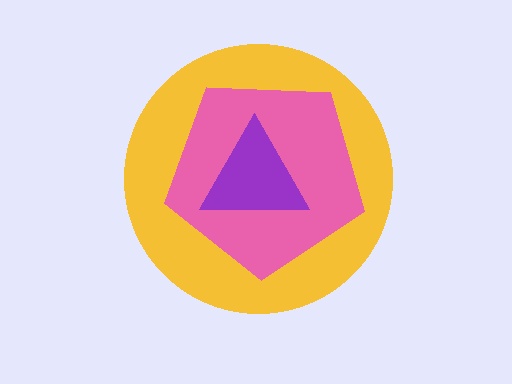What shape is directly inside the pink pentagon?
The purple triangle.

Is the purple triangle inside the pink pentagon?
Yes.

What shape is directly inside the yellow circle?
The pink pentagon.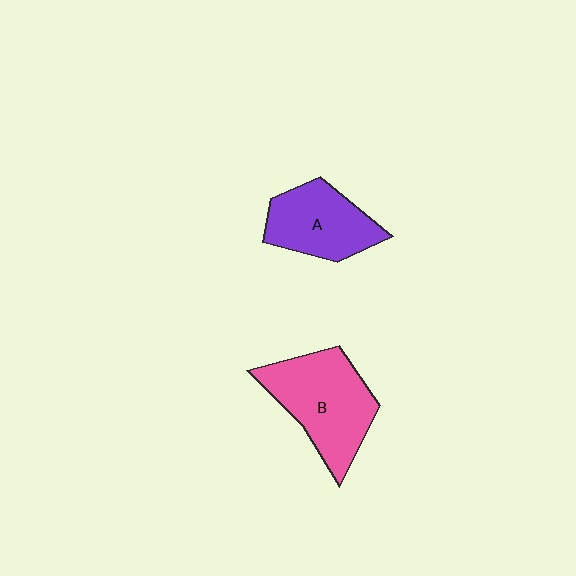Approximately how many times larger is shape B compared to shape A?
Approximately 1.3 times.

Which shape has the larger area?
Shape B (pink).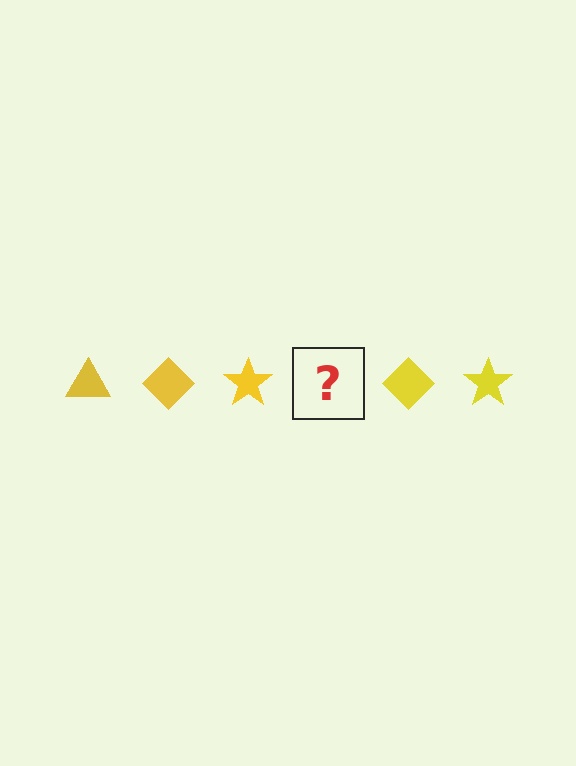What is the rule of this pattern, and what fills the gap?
The rule is that the pattern cycles through triangle, diamond, star shapes in yellow. The gap should be filled with a yellow triangle.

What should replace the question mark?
The question mark should be replaced with a yellow triangle.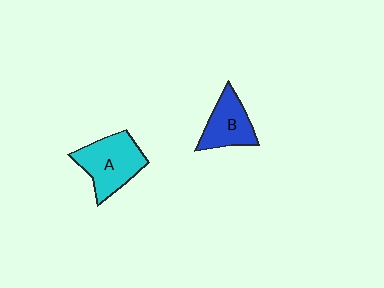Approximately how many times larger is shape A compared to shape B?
Approximately 1.4 times.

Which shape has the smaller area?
Shape B (blue).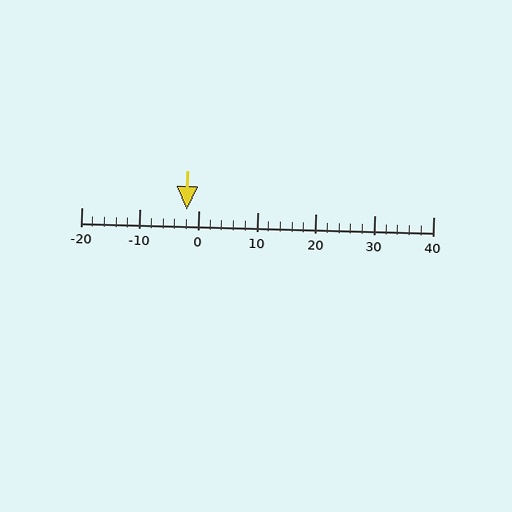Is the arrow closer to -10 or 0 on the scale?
The arrow is closer to 0.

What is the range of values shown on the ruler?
The ruler shows values from -20 to 40.